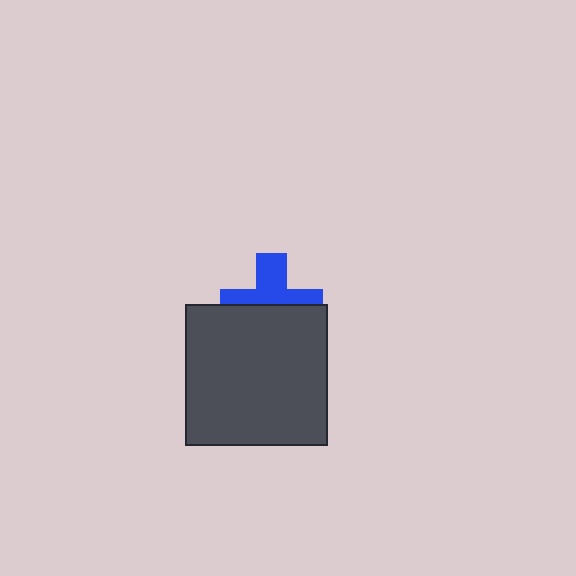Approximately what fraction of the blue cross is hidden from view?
Roughly 52% of the blue cross is hidden behind the dark gray square.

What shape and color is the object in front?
The object in front is a dark gray square.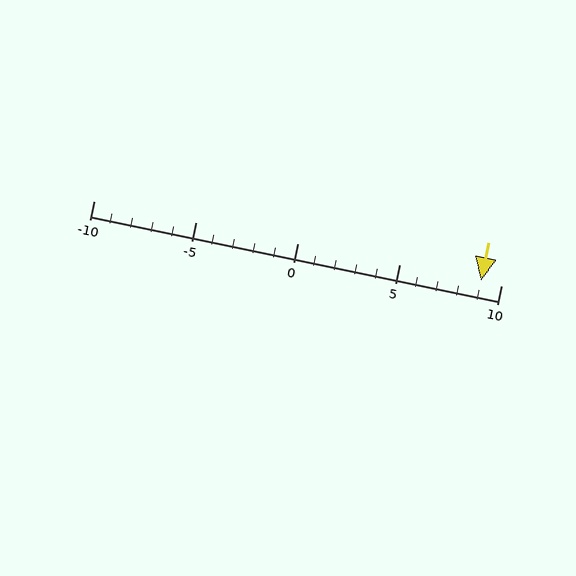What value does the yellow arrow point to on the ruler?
The yellow arrow points to approximately 9.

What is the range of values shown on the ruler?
The ruler shows values from -10 to 10.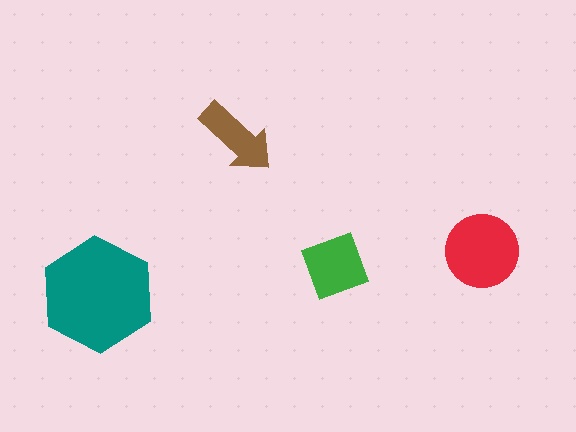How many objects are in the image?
There are 4 objects in the image.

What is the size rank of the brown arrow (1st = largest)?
4th.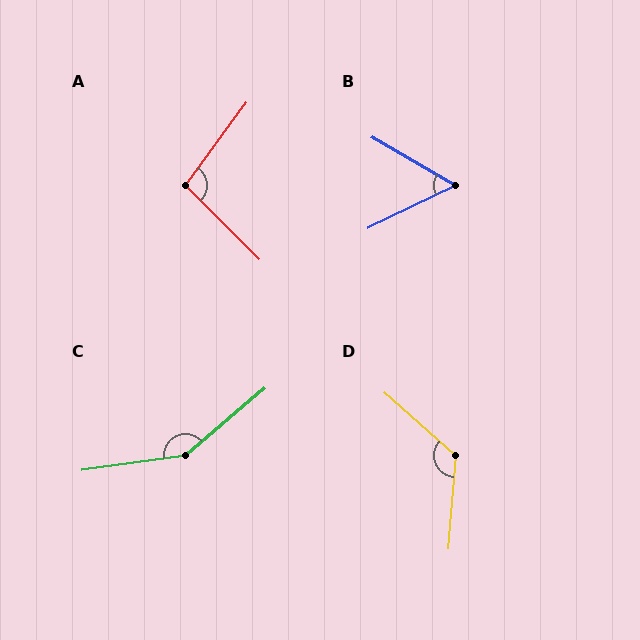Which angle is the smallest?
B, at approximately 56 degrees.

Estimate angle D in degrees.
Approximately 127 degrees.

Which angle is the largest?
C, at approximately 148 degrees.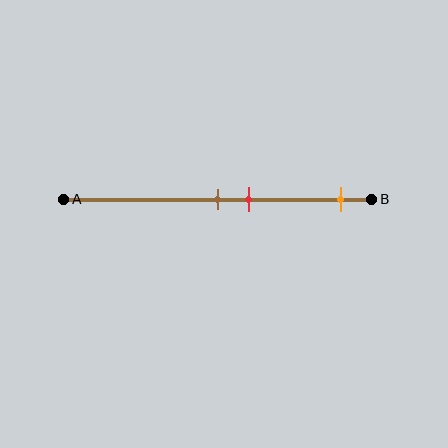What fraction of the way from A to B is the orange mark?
The orange mark is approximately 90% (0.9) of the way from A to B.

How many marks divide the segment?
There are 3 marks dividing the segment.